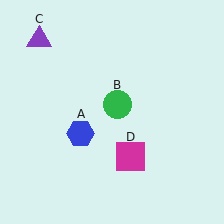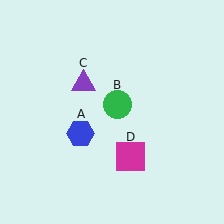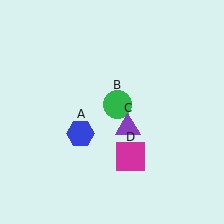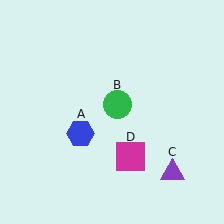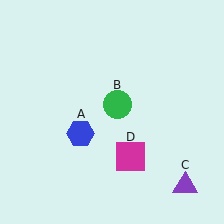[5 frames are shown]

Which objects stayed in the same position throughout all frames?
Blue hexagon (object A) and green circle (object B) and magenta square (object D) remained stationary.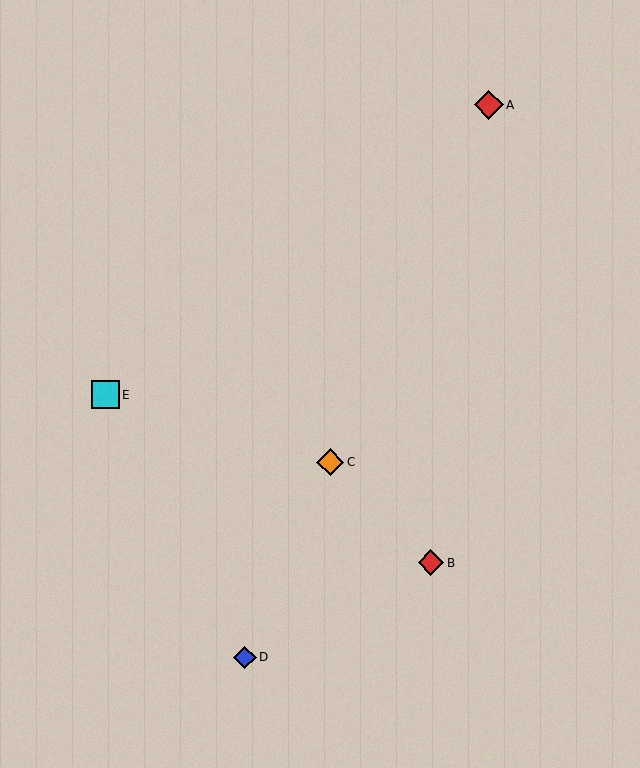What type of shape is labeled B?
Shape B is a red diamond.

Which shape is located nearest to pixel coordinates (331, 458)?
The orange diamond (labeled C) at (330, 462) is nearest to that location.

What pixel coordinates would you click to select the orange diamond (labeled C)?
Click at (330, 462) to select the orange diamond C.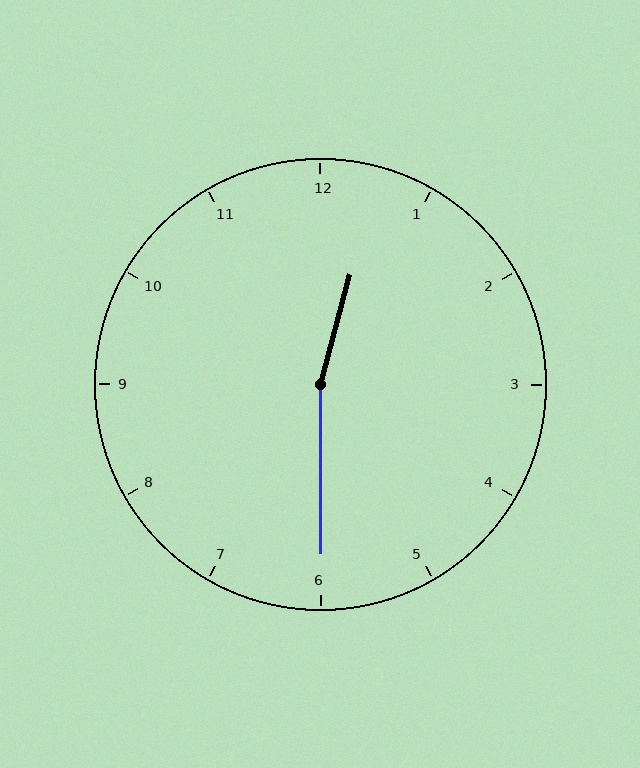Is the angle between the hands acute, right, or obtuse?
It is obtuse.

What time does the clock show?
12:30.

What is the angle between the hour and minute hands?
Approximately 165 degrees.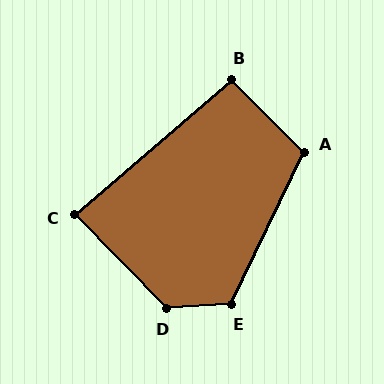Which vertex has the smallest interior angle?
C, at approximately 86 degrees.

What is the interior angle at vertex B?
Approximately 94 degrees (approximately right).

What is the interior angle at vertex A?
Approximately 109 degrees (obtuse).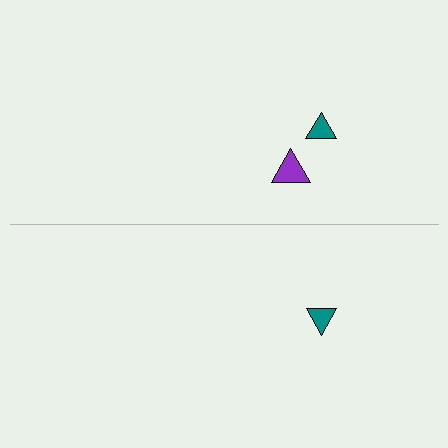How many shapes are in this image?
There are 3 shapes in this image.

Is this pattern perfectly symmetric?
No, the pattern is not perfectly symmetric. A purple triangle is missing from the bottom side.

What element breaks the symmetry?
A purple triangle is missing from the bottom side.